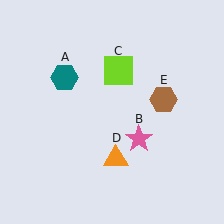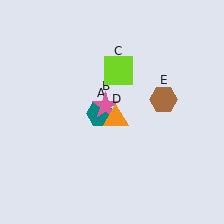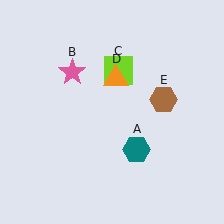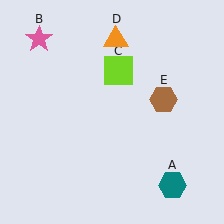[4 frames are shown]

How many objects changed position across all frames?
3 objects changed position: teal hexagon (object A), pink star (object B), orange triangle (object D).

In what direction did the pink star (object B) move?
The pink star (object B) moved up and to the left.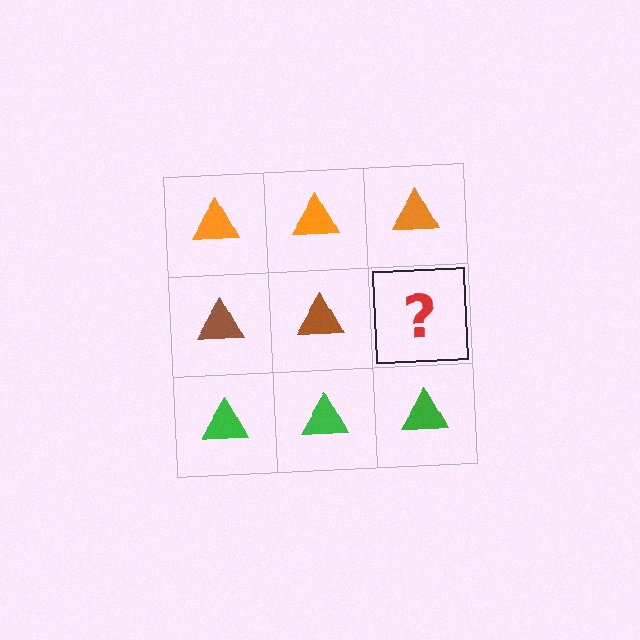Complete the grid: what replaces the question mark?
The question mark should be replaced with a brown triangle.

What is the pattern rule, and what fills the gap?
The rule is that each row has a consistent color. The gap should be filled with a brown triangle.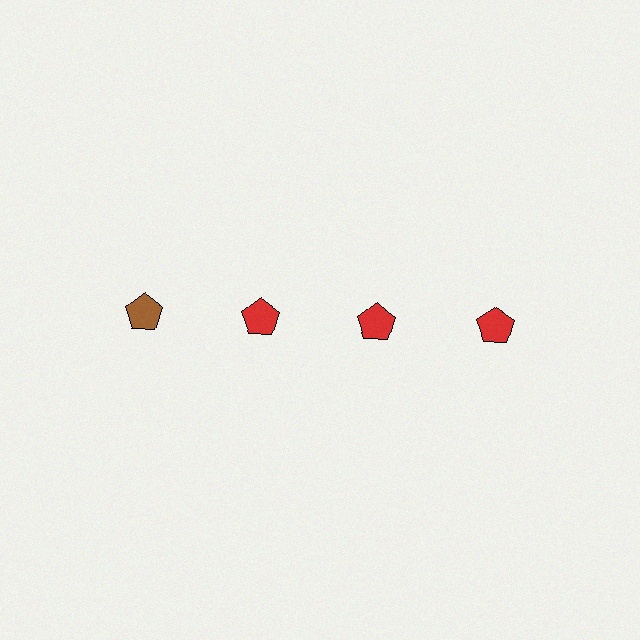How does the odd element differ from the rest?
It has a different color: brown instead of red.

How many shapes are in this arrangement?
There are 4 shapes arranged in a grid pattern.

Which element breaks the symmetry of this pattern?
The brown pentagon in the top row, leftmost column breaks the symmetry. All other shapes are red pentagons.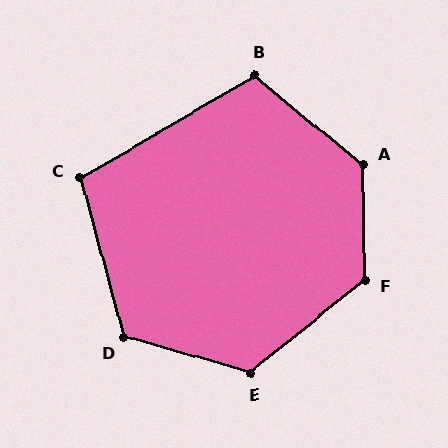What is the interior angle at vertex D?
Approximately 121 degrees (obtuse).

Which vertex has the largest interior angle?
A, at approximately 130 degrees.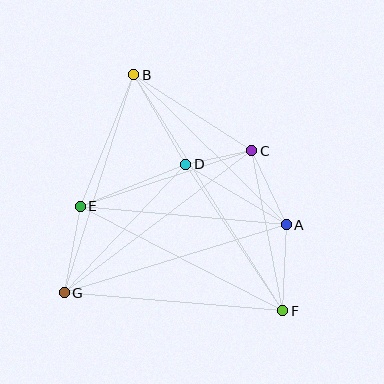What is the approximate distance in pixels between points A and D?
The distance between A and D is approximately 117 pixels.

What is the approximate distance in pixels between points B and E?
The distance between B and E is approximately 142 pixels.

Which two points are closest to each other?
Points C and D are closest to each other.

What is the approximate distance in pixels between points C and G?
The distance between C and G is approximately 235 pixels.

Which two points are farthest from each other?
Points B and F are farthest from each other.